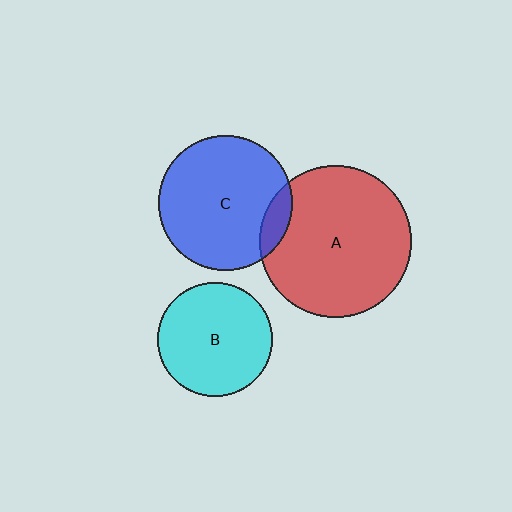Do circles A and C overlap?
Yes.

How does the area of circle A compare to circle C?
Approximately 1.3 times.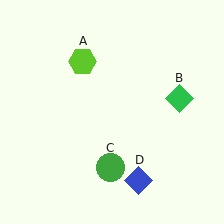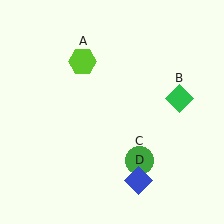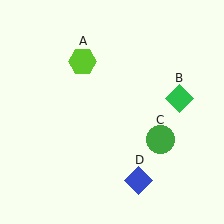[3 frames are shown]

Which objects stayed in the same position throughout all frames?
Lime hexagon (object A) and green diamond (object B) and blue diamond (object D) remained stationary.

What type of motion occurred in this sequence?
The green circle (object C) rotated counterclockwise around the center of the scene.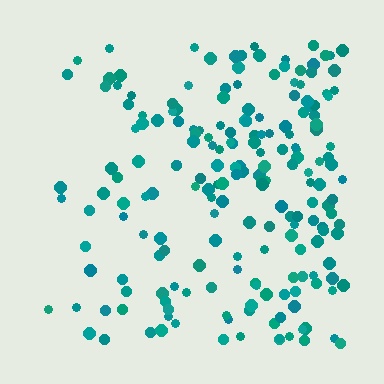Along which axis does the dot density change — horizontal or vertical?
Horizontal.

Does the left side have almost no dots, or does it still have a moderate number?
Still a moderate number, just noticeably fewer than the right.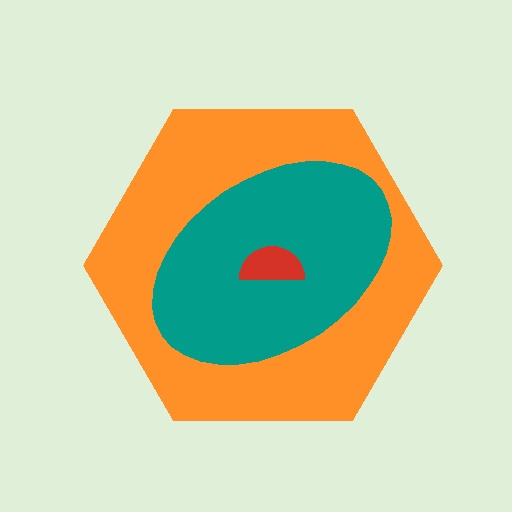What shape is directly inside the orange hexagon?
The teal ellipse.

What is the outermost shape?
The orange hexagon.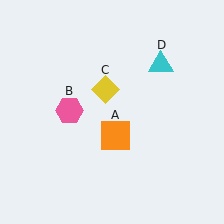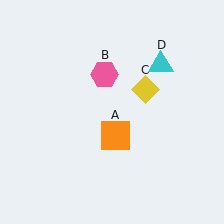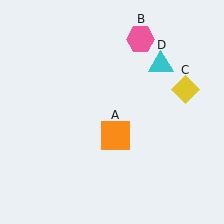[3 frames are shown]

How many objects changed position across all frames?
2 objects changed position: pink hexagon (object B), yellow diamond (object C).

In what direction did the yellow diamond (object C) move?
The yellow diamond (object C) moved right.